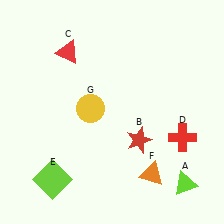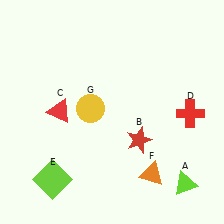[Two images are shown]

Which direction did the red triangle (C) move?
The red triangle (C) moved down.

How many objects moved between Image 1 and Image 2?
2 objects moved between the two images.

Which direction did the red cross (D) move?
The red cross (D) moved up.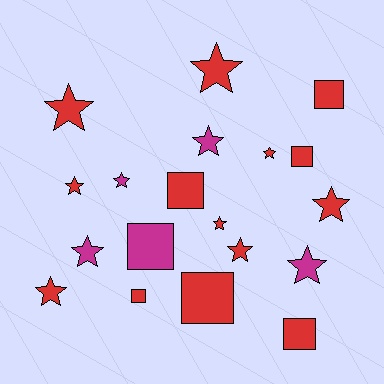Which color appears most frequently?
Red, with 14 objects.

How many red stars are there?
There are 8 red stars.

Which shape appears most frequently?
Star, with 12 objects.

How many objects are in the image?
There are 19 objects.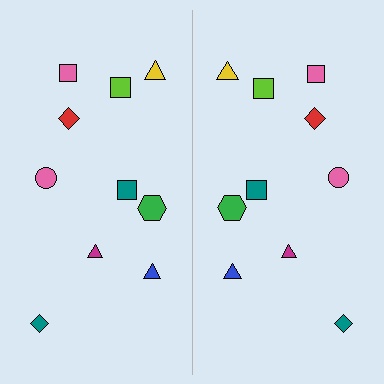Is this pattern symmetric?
Yes, this pattern has bilateral (reflection) symmetry.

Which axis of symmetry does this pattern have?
The pattern has a vertical axis of symmetry running through the center of the image.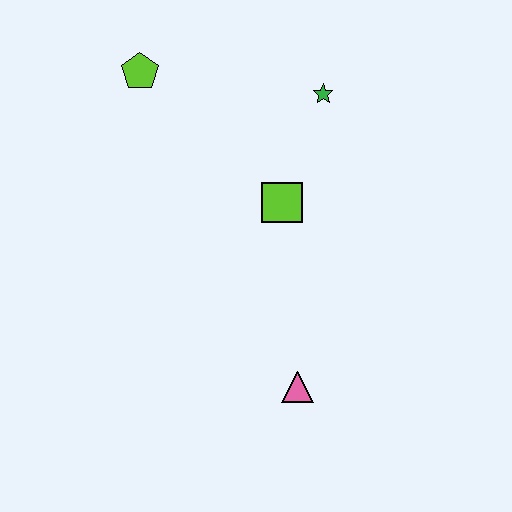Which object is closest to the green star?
The lime square is closest to the green star.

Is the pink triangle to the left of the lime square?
No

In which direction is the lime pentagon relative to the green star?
The lime pentagon is to the left of the green star.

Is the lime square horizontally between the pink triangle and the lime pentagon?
Yes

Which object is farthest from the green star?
The pink triangle is farthest from the green star.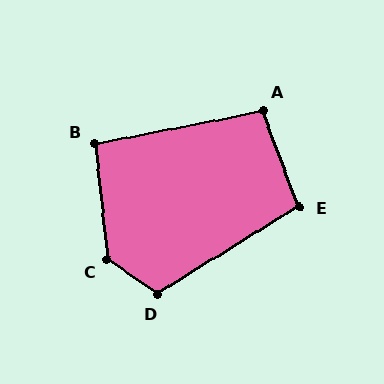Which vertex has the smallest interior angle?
B, at approximately 95 degrees.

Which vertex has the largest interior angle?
C, at approximately 131 degrees.